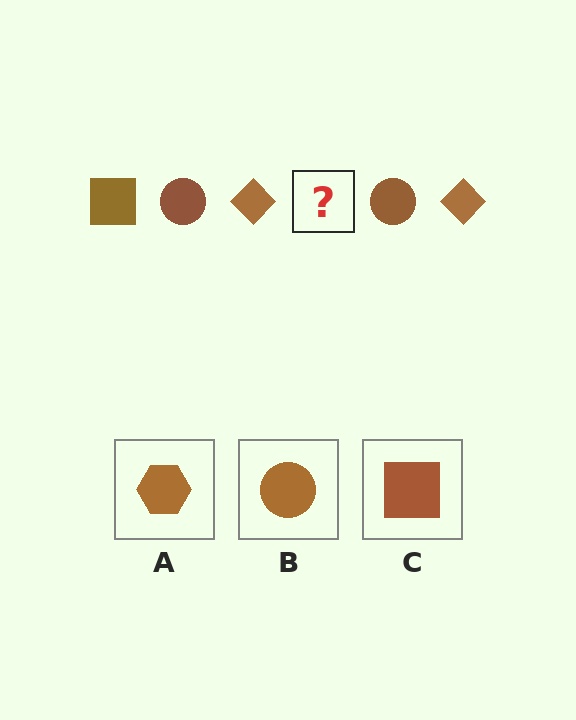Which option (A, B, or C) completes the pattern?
C.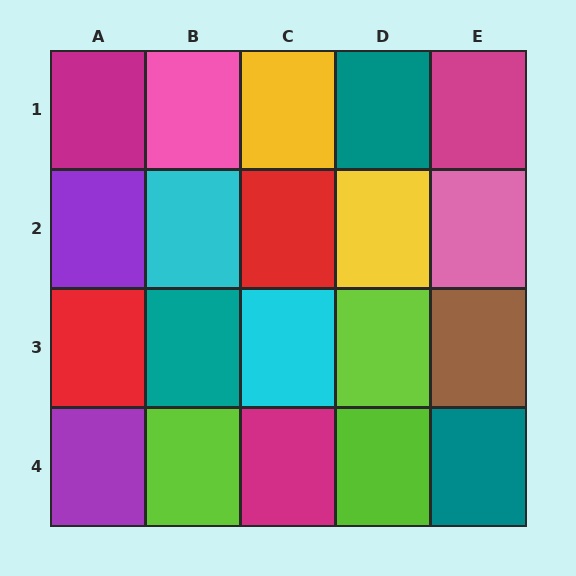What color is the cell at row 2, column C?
Red.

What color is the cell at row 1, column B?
Pink.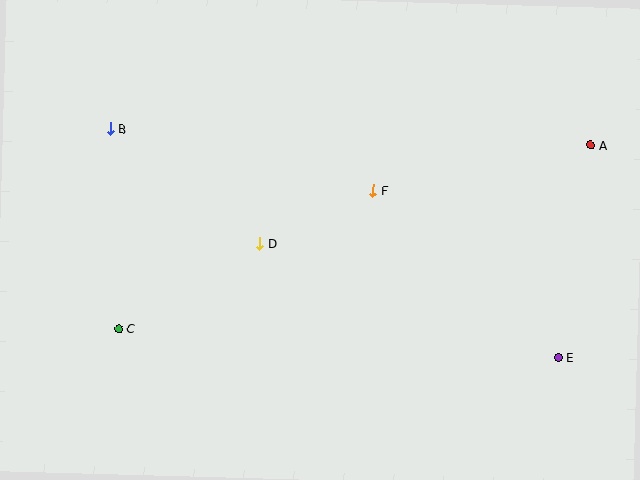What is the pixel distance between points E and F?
The distance between E and F is 249 pixels.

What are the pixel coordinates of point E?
Point E is at (558, 358).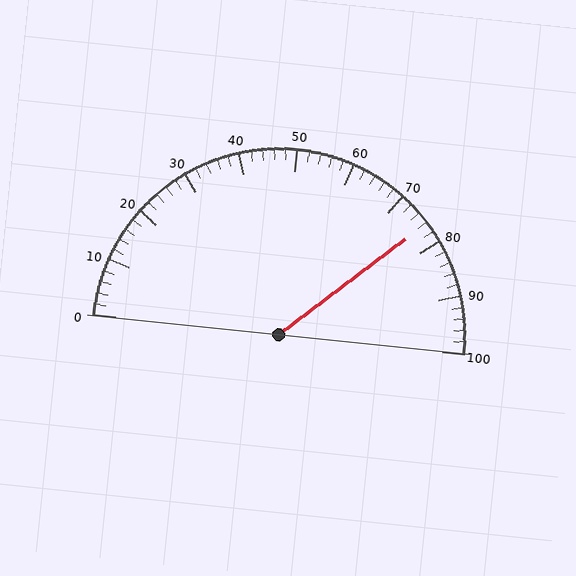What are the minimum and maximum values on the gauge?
The gauge ranges from 0 to 100.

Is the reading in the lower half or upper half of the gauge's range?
The reading is in the upper half of the range (0 to 100).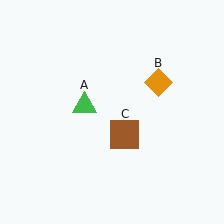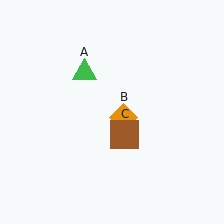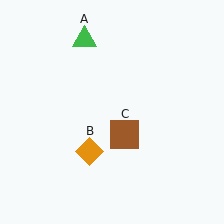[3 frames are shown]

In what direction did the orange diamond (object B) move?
The orange diamond (object B) moved down and to the left.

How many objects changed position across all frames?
2 objects changed position: green triangle (object A), orange diamond (object B).